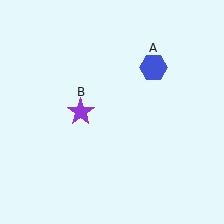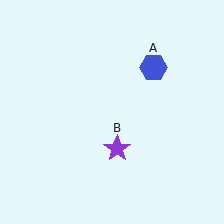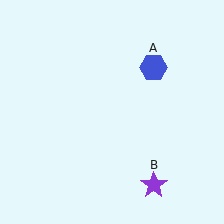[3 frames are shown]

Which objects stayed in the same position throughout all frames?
Blue hexagon (object A) remained stationary.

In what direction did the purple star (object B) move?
The purple star (object B) moved down and to the right.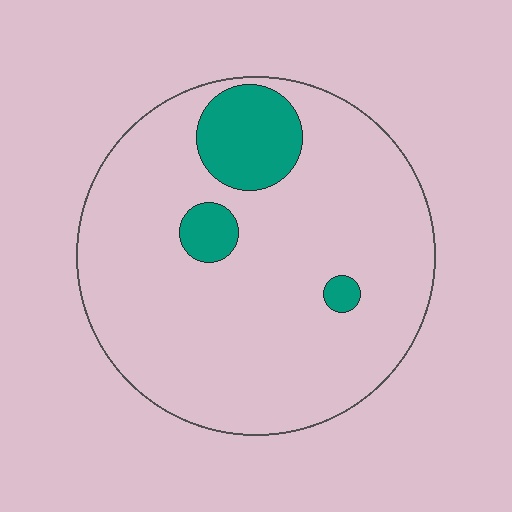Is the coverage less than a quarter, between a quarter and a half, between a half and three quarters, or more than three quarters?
Less than a quarter.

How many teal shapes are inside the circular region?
3.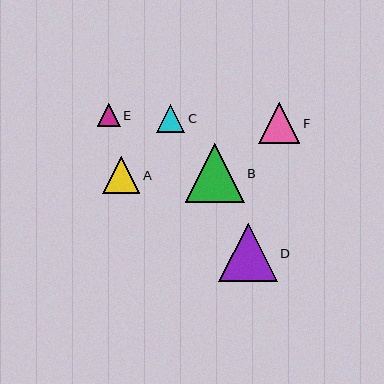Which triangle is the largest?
Triangle B is the largest with a size of approximately 59 pixels.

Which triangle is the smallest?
Triangle E is the smallest with a size of approximately 23 pixels.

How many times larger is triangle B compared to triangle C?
Triangle B is approximately 2.0 times the size of triangle C.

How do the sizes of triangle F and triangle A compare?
Triangle F and triangle A are approximately the same size.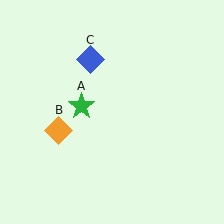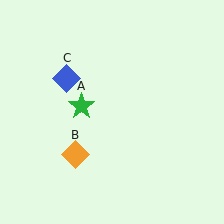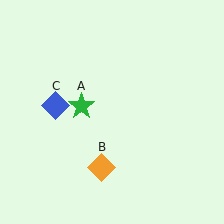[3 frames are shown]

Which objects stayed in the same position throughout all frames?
Green star (object A) remained stationary.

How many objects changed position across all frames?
2 objects changed position: orange diamond (object B), blue diamond (object C).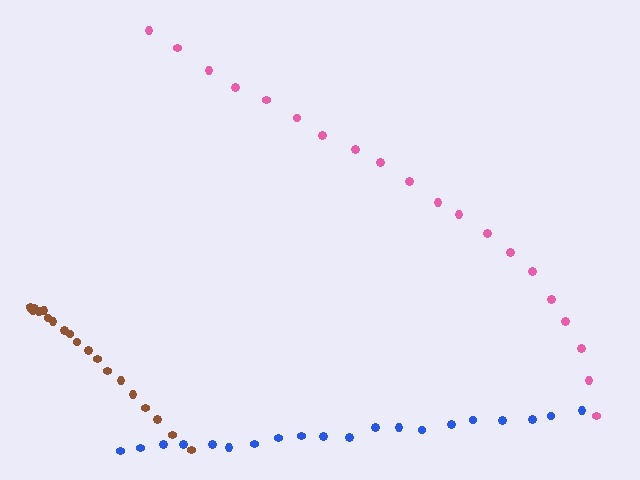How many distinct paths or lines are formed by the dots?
There are 3 distinct paths.